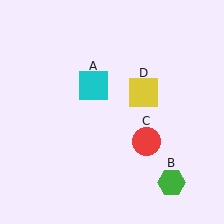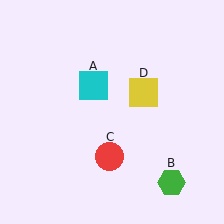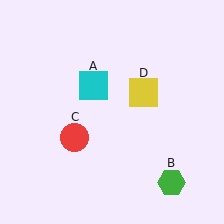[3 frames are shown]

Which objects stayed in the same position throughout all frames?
Cyan square (object A) and green hexagon (object B) and yellow square (object D) remained stationary.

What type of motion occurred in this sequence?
The red circle (object C) rotated clockwise around the center of the scene.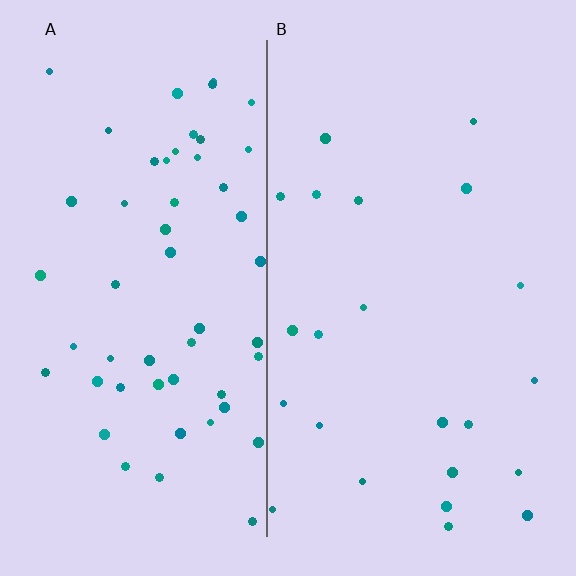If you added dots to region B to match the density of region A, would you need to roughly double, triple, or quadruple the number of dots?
Approximately double.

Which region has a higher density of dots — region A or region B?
A (the left).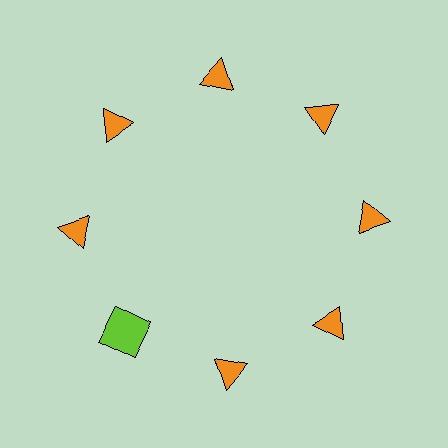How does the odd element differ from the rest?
It differs in both color (lime instead of orange) and shape (square instead of triangle).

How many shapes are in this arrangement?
There are 8 shapes arranged in a ring pattern.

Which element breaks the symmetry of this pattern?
The lime square at roughly the 8 o'clock position breaks the symmetry. All other shapes are orange triangles.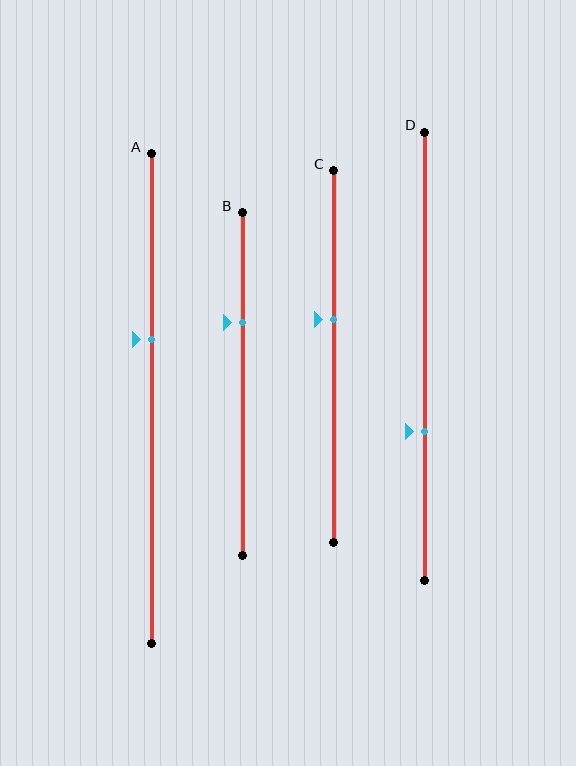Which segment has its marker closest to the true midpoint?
Segment C has its marker closest to the true midpoint.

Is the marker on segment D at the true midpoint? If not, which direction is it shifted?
No, the marker on segment D is shifted downward by about 17% of the segment length.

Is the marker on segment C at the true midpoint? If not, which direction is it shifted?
No, the marker on segment C is shifted upward by about 10% of the segment length.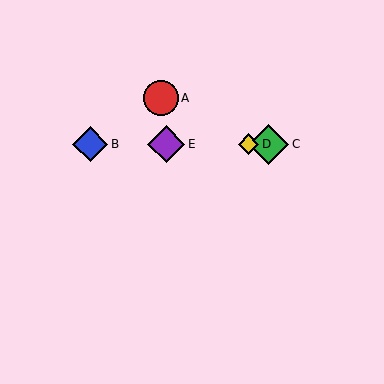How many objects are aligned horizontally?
4 objects (B, C, D, E) are aligned horizontally.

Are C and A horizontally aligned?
No, C is at y≈144 and A is at y≈98.